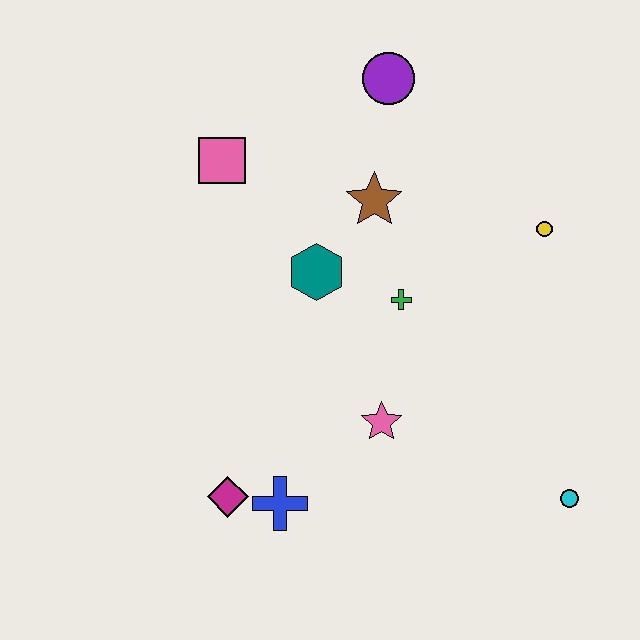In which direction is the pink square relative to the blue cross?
The pink square is above the blue cross.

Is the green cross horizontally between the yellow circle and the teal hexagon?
Yes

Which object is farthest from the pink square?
The cyan circle is farthest from the pink square.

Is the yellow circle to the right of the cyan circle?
No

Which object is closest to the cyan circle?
The pink star is closest to the cyan circle.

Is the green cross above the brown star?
No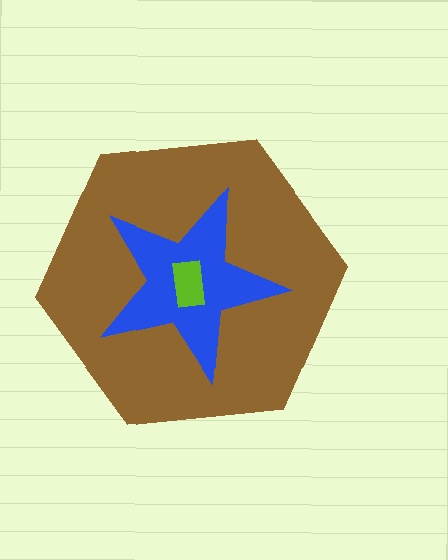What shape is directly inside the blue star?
The lime rectangle.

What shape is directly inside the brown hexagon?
The blue star.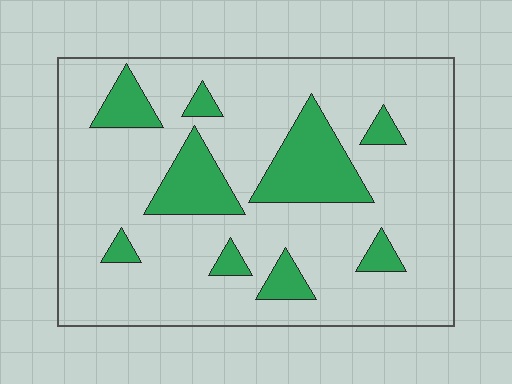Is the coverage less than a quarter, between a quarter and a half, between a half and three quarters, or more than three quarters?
Less than a quarter.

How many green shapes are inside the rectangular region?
9.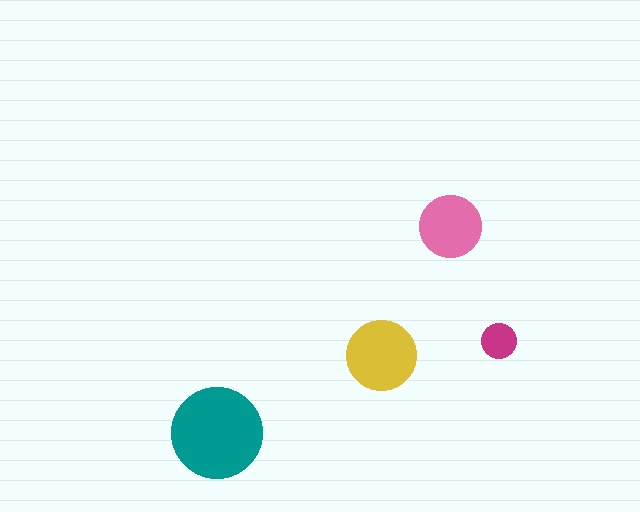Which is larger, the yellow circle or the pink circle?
The yellow one.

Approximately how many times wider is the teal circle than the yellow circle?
About 1.5 times wider.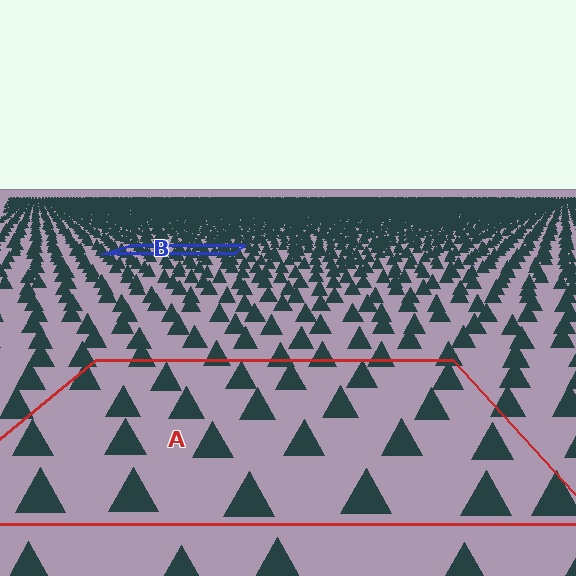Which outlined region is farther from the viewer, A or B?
Region B is farther from the viewer — the texture elements inside it appear smaller and more densely packed.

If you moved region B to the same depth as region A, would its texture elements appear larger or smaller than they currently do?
They would appear larger. At a closer depth, the same texture elements are projected at a bigger on-screen size.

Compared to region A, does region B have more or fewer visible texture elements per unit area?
Region B has more texture elements per unit area — they are packed more densely because it is farther away.